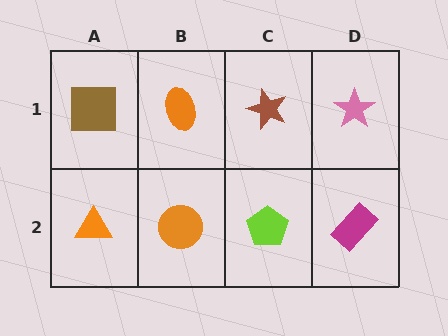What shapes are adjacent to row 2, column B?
An orange ellipse (row 1, column B), an orange triangle (row 2, column A), a lime pentagon (row 2, column C).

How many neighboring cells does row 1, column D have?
2.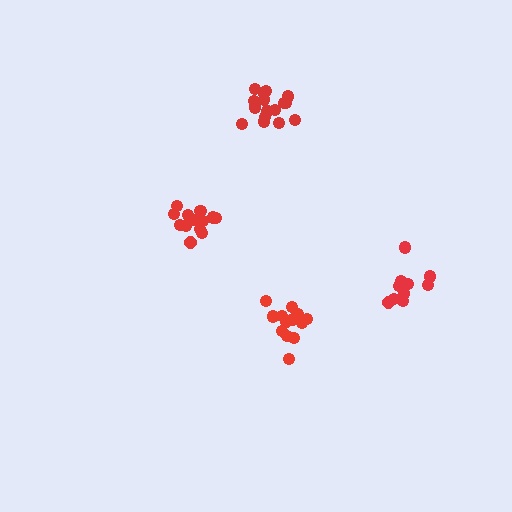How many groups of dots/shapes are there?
There are 4 groups.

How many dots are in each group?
Group 1: 16 dots, Group 2: 11 dots, Group 3: 14 dots, Group 4: 13 dots (54 total).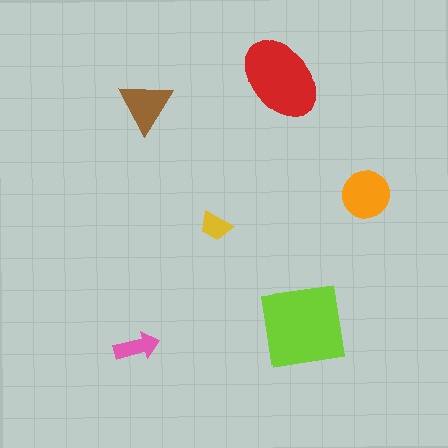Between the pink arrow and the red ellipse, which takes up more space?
The red ellipse.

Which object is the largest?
The lime square.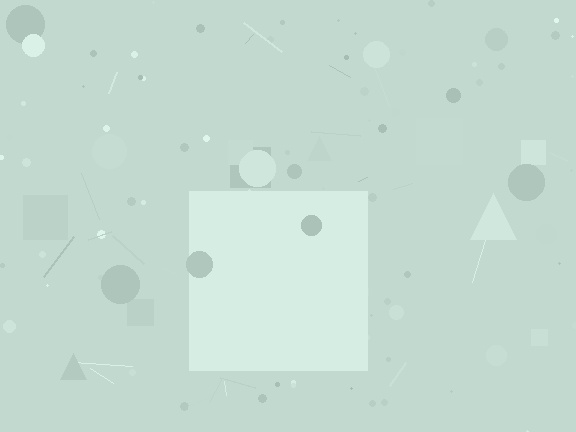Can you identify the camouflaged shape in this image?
The camouflaged shape is a square.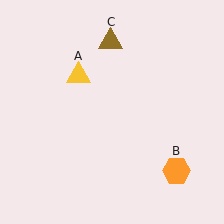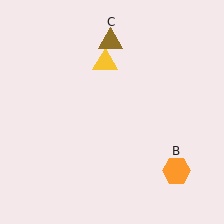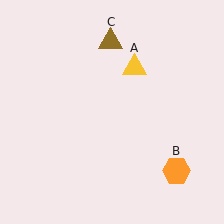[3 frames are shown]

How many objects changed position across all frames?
1 object changed position: yellow triangle (object A).